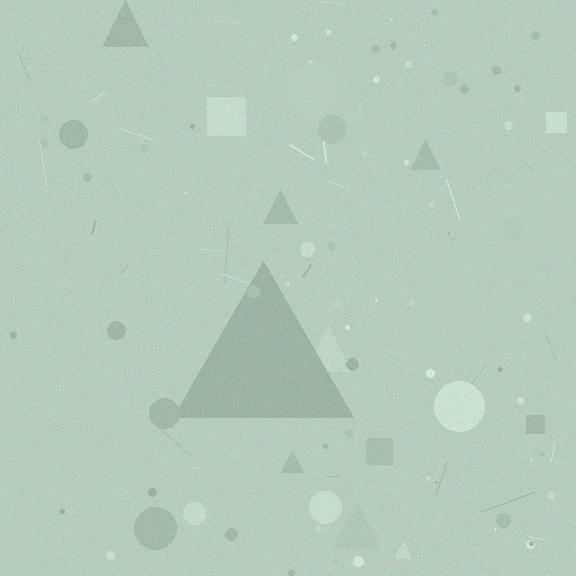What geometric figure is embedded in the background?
A triangle is embedded in the background.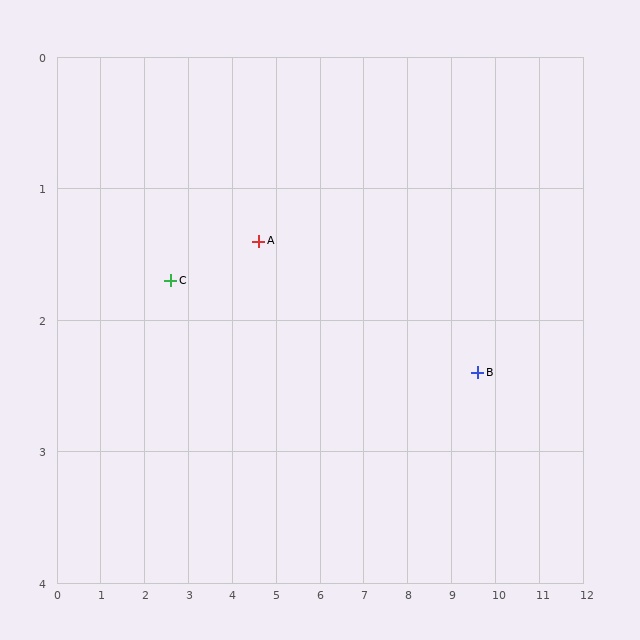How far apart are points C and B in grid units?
Points C and B are about 7.0 grid units apart.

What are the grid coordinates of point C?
Point C is at approximately (2.6, 1.7).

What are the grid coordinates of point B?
Point B is at approximately (9.6, 2.4).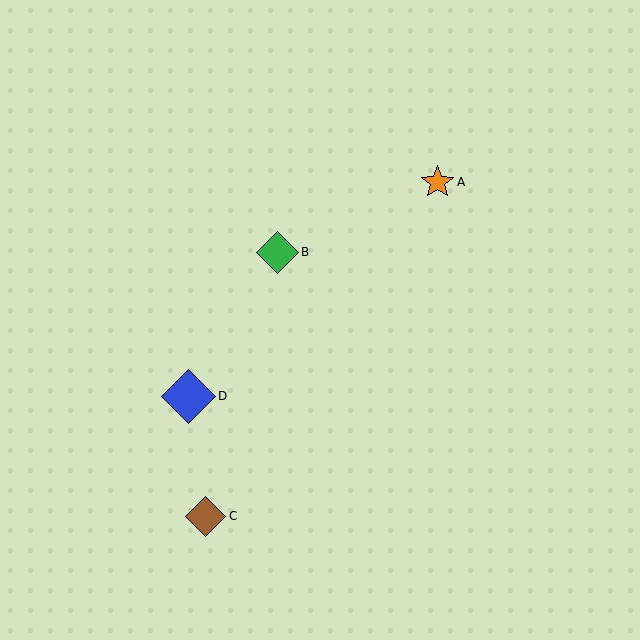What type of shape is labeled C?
Shape C is a brown diamond.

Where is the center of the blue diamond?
The center of the blue diamond is at (189, 396).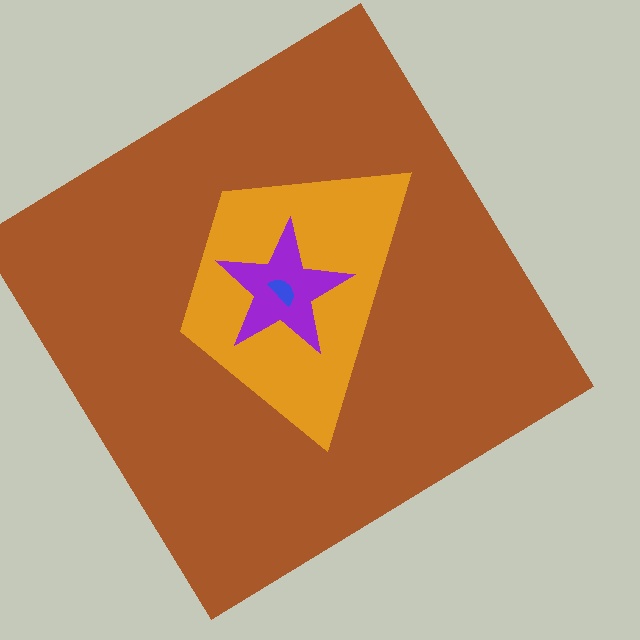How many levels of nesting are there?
4.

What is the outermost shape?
The brown diamond.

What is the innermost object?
The blue semicircle.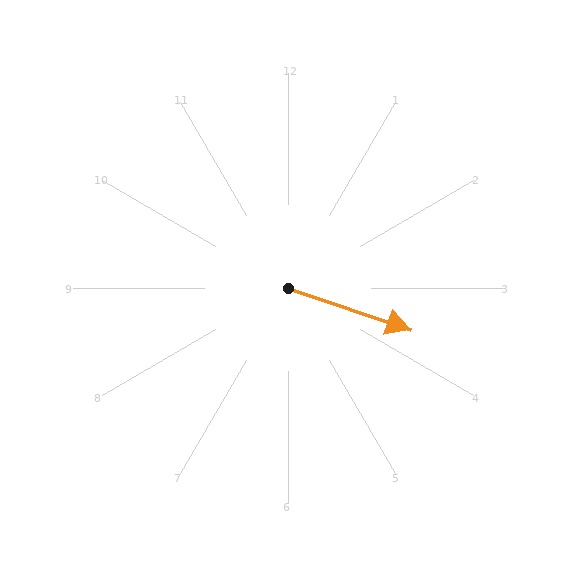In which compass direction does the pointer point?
East.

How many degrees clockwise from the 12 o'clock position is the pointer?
Approximately 109 degrees.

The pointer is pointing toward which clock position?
Roughly 4 o'clock.